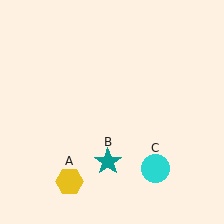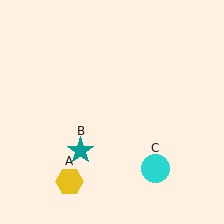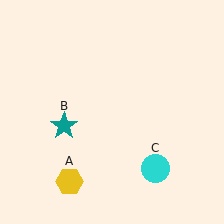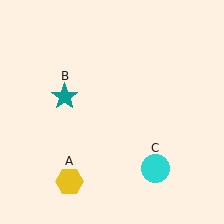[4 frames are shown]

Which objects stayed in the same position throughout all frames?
Yellow hexagon (object A) and cyan circle (object C) remained stationary.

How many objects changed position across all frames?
1 object changed position: teal star (object B).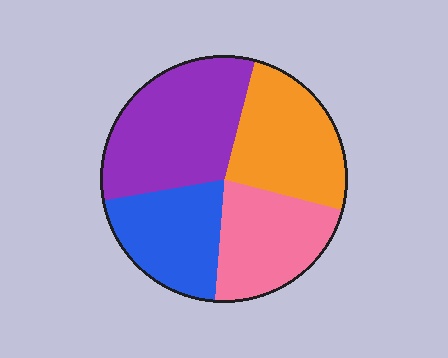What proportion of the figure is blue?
Blue covers about 20% of the figure.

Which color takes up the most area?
Purple, at roughly 30%.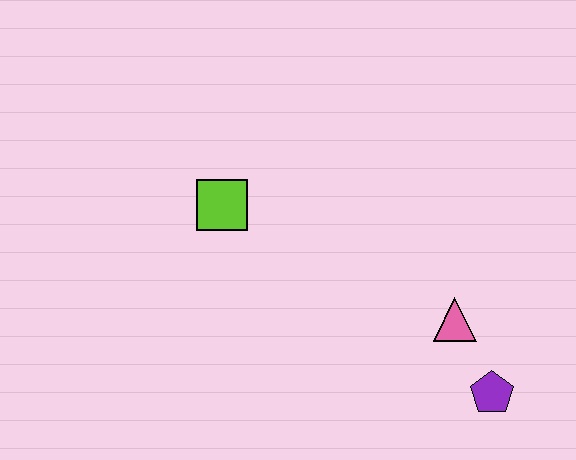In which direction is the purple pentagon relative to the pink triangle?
The purple pentagon is below the pink triangle.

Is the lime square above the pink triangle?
Yes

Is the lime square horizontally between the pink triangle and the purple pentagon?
No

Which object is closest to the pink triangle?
The purple pentagon is closest to the pink triangle.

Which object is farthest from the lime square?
The purple pentagon is farthest from the lime square.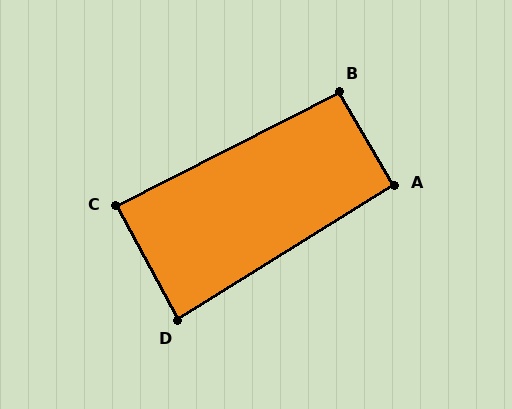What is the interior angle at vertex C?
Approximately 89 degrees (approximately right).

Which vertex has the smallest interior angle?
D, at approximately 86 degrees.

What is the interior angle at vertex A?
Approximately 91 degrees (approximately right).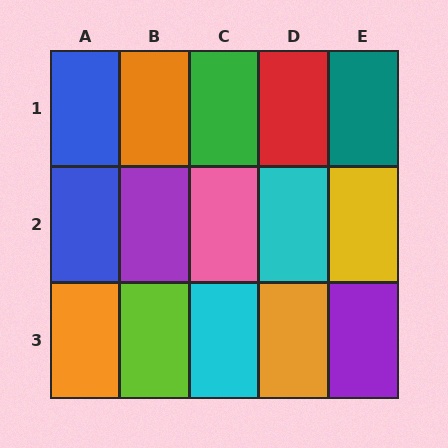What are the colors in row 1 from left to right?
Blue, orange, green, red, teal.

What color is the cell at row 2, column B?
Purple.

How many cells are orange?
3 cells are orange.